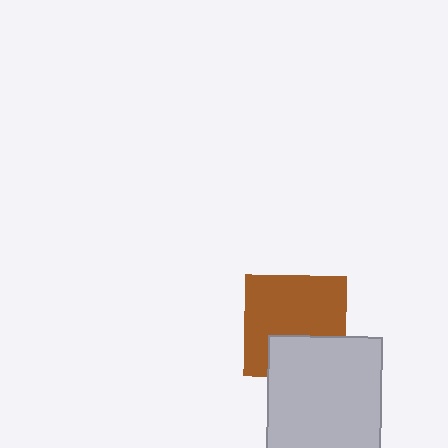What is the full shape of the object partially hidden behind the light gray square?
The partially hidden object is a brown square.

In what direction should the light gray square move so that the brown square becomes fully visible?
The light gray square should move down. That is the shortest direction to clear the overlap and leave the brown square fully visible.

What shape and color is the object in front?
The object in front is a light gray square.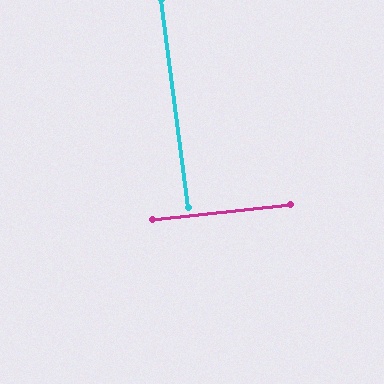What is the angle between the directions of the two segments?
Approximately 89 degrees.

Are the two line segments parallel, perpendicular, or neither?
Perpendicular — they meet at approximately 89°.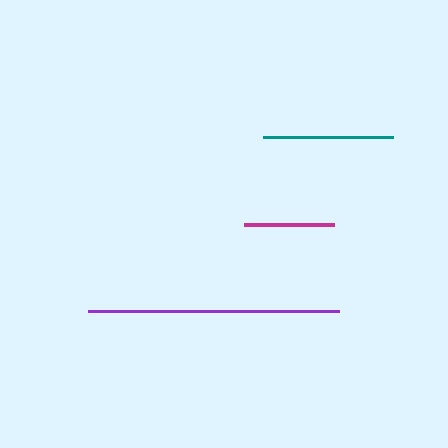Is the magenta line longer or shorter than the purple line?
The purple line is longer than the magenta line.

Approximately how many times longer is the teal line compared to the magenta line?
The teal line is approximately 1.4 times the length of the magenta line.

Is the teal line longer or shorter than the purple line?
The purple line is longer than the teal line.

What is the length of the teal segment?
The teal segment is approximately 130 pixels long.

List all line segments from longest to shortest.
From longest to shortest: purple, teal, magenta.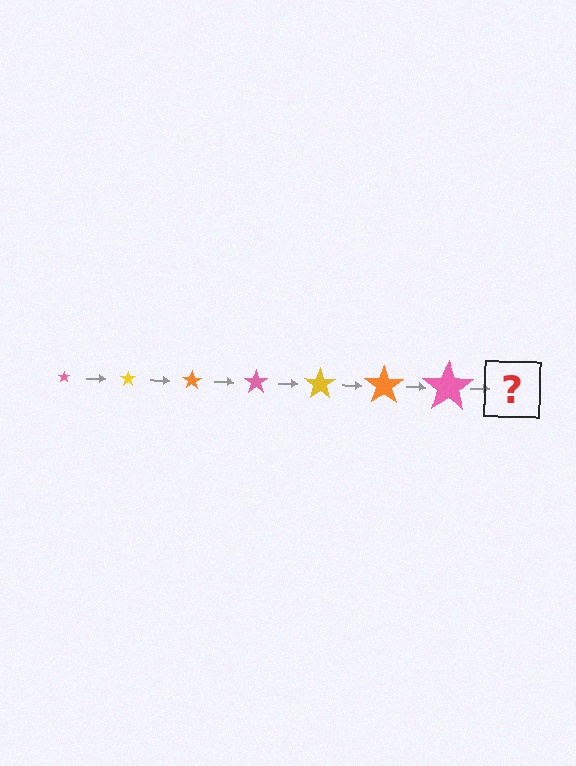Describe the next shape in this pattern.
It should be a yellow star, larger than the previous one.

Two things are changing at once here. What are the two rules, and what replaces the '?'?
The two rules are that the star grows larger each step and the color cycles through pink, yellow, and orange. The '?' should be a yellow star, larger than the previous one.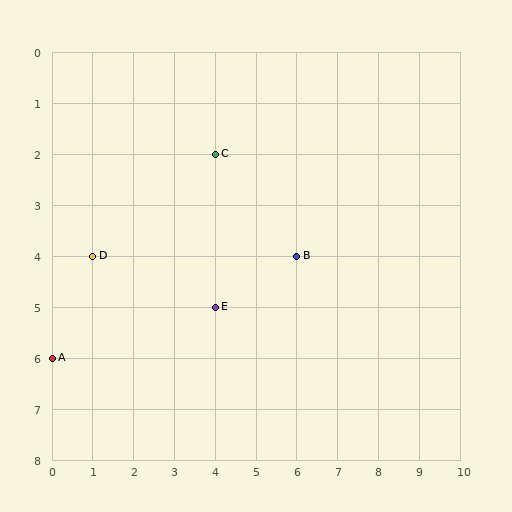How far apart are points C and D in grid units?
Points C and D are 3 columns and 2 rows apart (about 3.6 grid units diagonally).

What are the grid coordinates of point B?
Point B is at grid coordinates (6, 4).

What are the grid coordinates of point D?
Point D is at grid coordinates (1, 4).